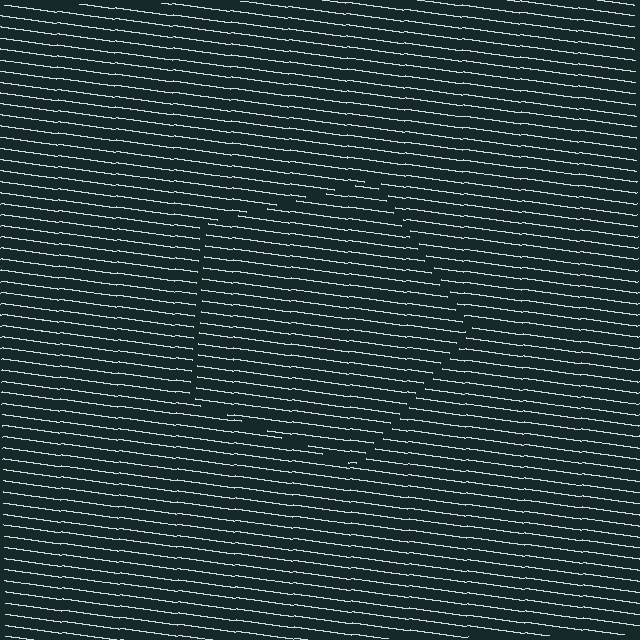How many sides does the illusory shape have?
5 sides — the line-ends trace a pentagon.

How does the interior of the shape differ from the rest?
The interior of the shape contains the same grating, shifted by half a period — the contour is defined by the phase discontinuity where line-ends from the inner and outer gratings abut.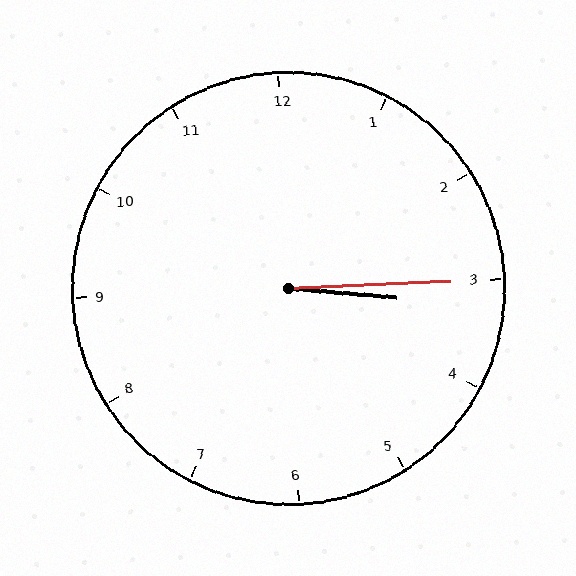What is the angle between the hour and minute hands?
Approximately 8 degrees.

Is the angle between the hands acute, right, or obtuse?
It is acute.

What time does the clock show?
3:15.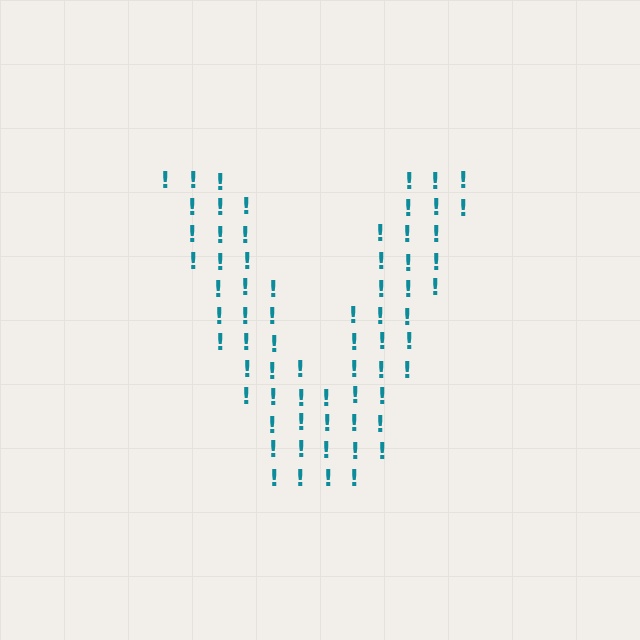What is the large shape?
The large shape is the letter V.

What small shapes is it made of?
It is made of small exclamation marks.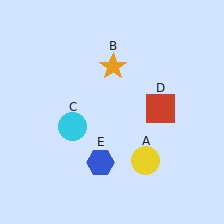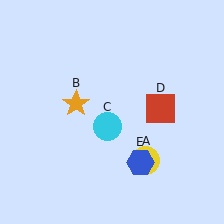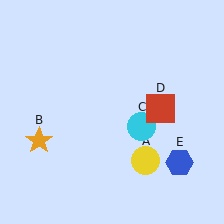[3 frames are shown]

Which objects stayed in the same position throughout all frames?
Yellow circle (object A) and red square (object D) remained stationary.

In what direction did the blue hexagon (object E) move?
The blue hexagon (object E) moved right.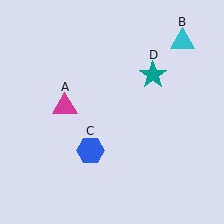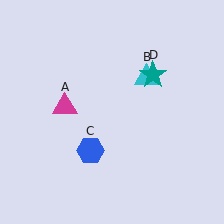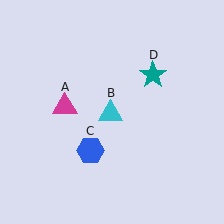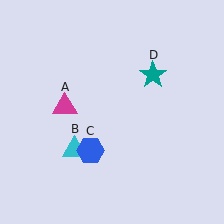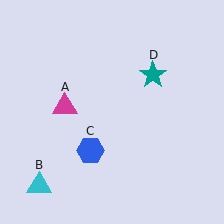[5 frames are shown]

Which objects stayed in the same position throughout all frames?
Magenta triangle (object A) and blue hexagon (object C) and teal star (object D) remained stationary.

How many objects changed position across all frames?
1 object changed position: cyan triangle (object B).